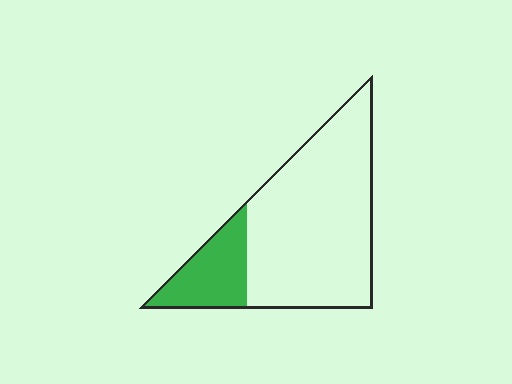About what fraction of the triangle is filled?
About one fifth (1/5).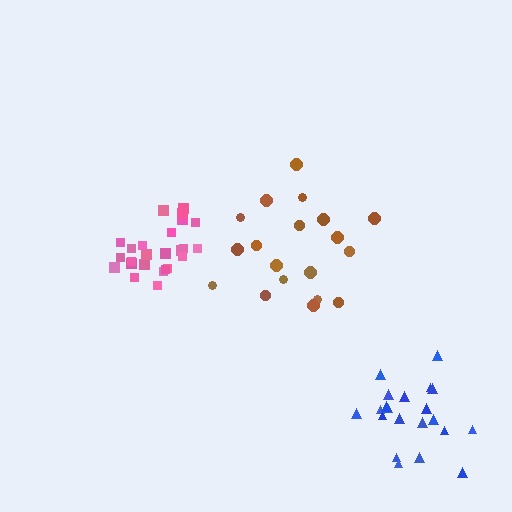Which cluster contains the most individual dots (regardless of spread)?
Pink (25).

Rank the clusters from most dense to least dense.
pink, blue, brown.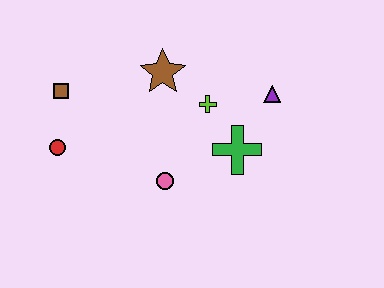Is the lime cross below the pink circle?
No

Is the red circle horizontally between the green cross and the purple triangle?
No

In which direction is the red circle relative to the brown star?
The red circle is to the left of the brown star.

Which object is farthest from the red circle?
The purple triangle is farthest from the red circle.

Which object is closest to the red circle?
The brown square is closest to the red circle.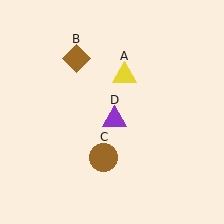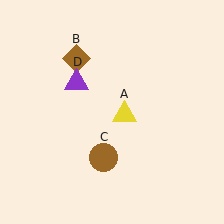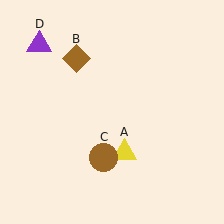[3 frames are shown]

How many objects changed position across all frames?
2 objects changed position: yellow triangle (object A), purple triangle (object D).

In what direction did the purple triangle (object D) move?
The purple triangle (object D) moved up and to the left.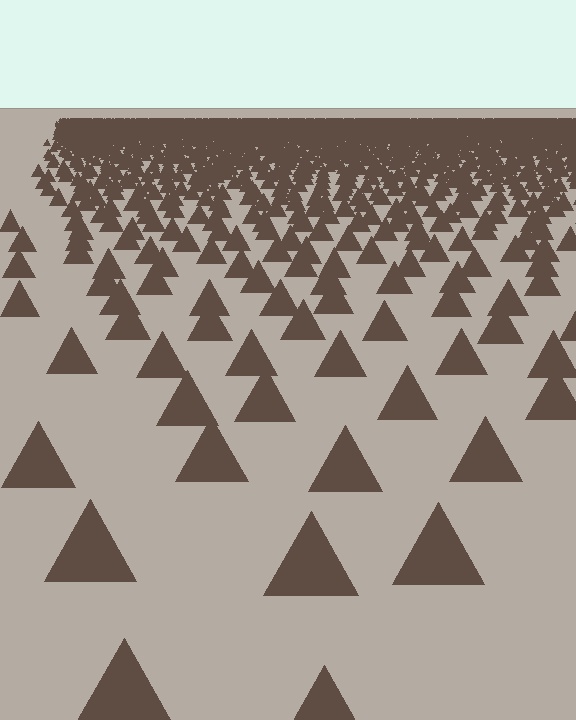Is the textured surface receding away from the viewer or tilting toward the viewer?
The surface is receding away from the viewer. Texture elements get smaller and denser toward the top.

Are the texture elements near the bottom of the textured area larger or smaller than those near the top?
Larger. Near the bottom, elements are closer to the viewer and appear at a bigger on-screen size.